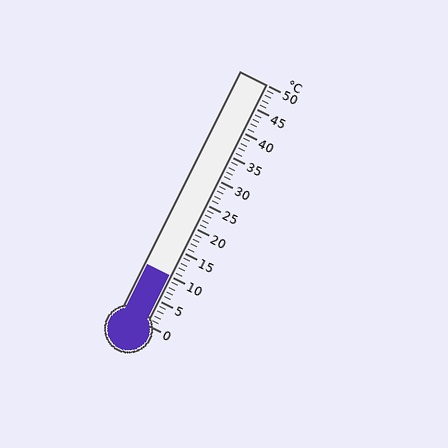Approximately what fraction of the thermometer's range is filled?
The thermometer is filled to approximately 20% of its range.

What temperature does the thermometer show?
The thermometer shows approximately 10°C.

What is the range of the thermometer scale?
The thermometer scale ranges from 0°C to 50°C.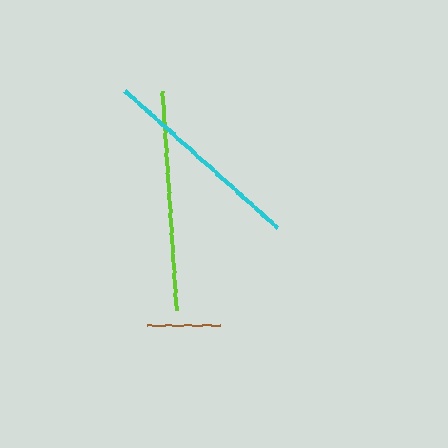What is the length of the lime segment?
The lime segment is approximately 219 pixels long.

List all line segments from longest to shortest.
From longest to shortest: lime, cyan, brown.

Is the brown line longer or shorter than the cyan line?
The cyan line is longer than the brown line.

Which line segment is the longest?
The lime line is the longest at approximately 219 pixels.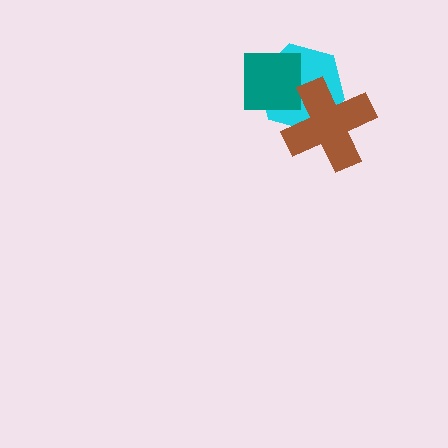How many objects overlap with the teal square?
1 object overlaps with the teal square.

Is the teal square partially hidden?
No, no other shape covers it.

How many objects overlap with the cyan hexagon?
2 objects overlap with the cyan hexagon.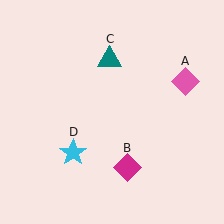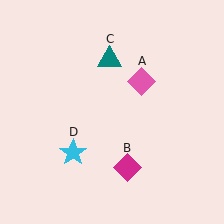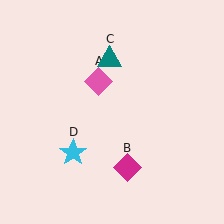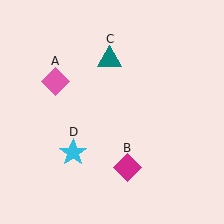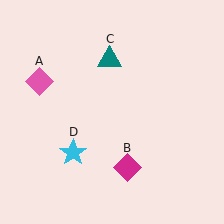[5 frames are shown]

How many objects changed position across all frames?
1 object changed position: pink diamond (object A).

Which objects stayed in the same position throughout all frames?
Magenta diamond (object B) and teal triangle (object C) and cyan star (object D) remained stationary.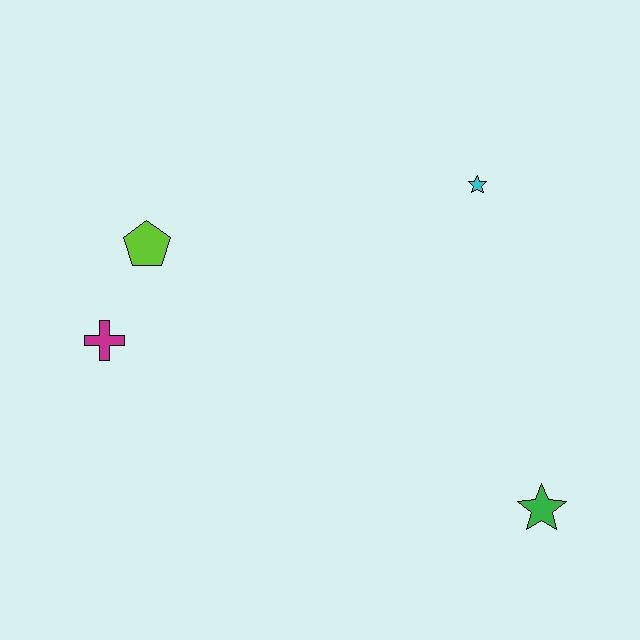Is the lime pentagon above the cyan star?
No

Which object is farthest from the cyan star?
The magenta cross is farthest from the cyan star.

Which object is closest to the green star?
The cyan star is closest to the green star.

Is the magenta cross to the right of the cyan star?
No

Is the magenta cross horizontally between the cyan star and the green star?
No